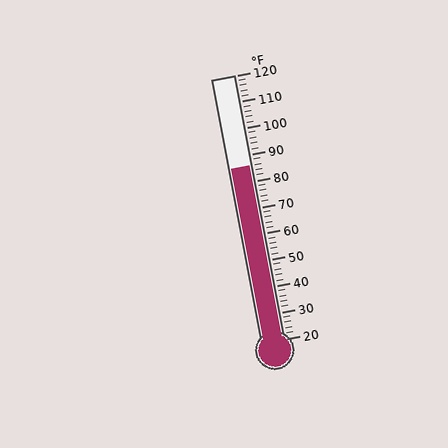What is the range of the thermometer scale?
The thermometer scale ranges from 20°F to 120°F.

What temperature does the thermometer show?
The thermometer shows approximately 86°F.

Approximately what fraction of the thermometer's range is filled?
The thermometer is filled to approximately 65% of its range.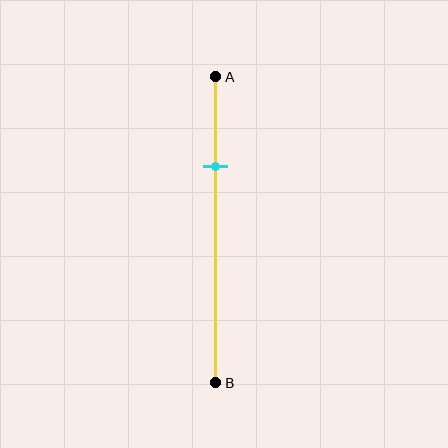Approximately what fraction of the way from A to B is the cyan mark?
The cyan mark is approximately 30% of the way from A to B.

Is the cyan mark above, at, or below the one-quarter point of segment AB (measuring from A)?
The cyan mark is below the one-quarter point of segment AB.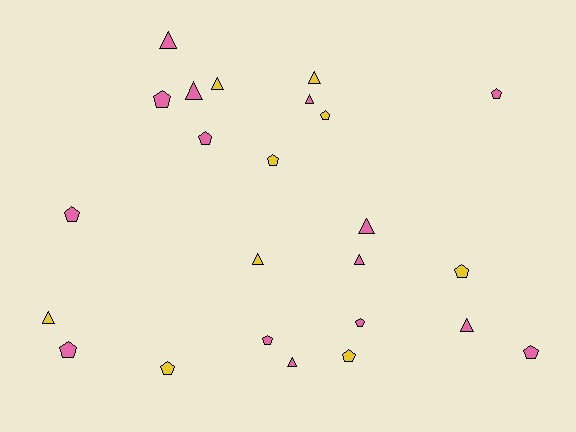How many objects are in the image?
There are 24 objects.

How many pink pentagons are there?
There are 8 pink pentagons.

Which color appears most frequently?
Pink, with 15 objects.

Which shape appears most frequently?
Pentagon, with 13 objects.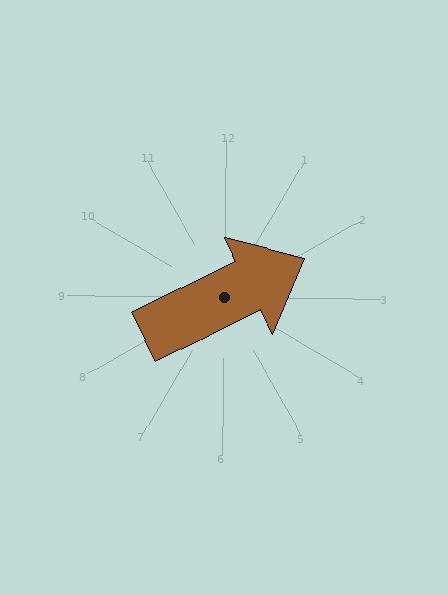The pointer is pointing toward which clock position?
Roughly 2 o'clock.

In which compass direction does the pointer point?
Northeast.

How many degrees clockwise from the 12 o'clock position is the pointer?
Approximately 63 degrees.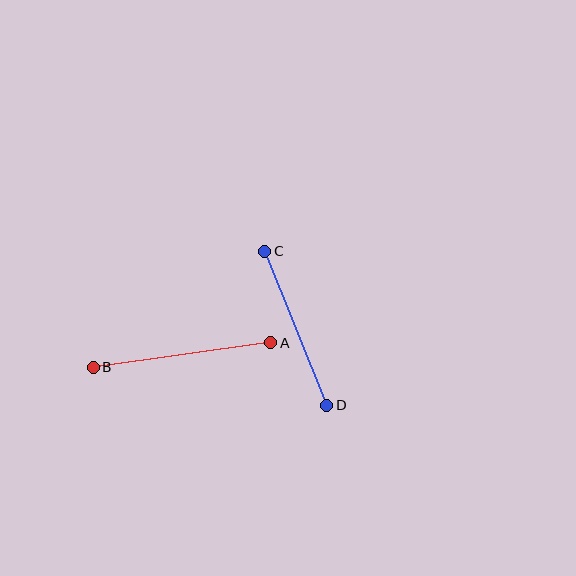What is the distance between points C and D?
The distance is approximately 166 pixels.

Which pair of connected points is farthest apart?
Points A and B are farthest apart.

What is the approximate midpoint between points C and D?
The midpoint is at approximately (296, 328) pixels.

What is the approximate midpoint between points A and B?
The midpoint is at approximately (182, 355) pixels.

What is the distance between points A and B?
The distance is approximately 179 pixels.